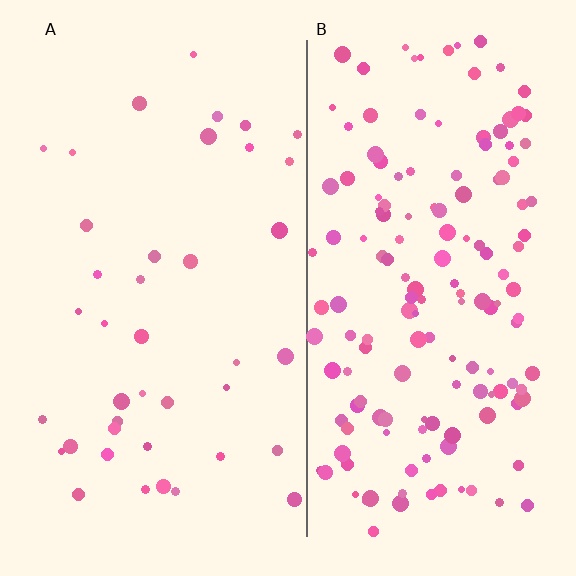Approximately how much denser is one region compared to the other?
Approximately 3.9× — region B over region A.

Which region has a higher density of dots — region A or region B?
B (the right).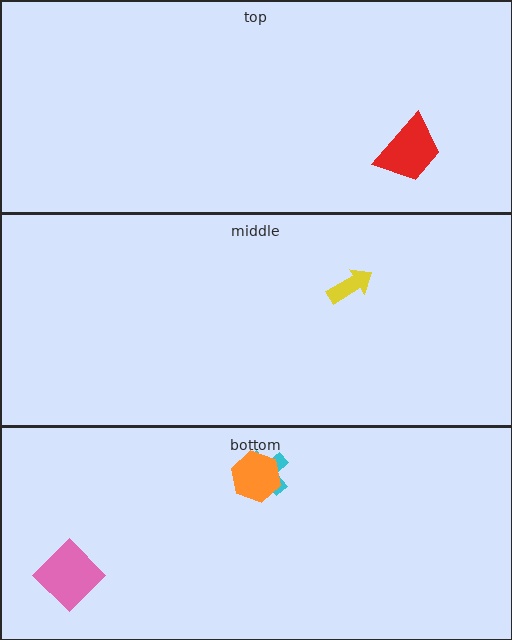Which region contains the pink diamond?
The bottom region.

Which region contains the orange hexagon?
The bottom region.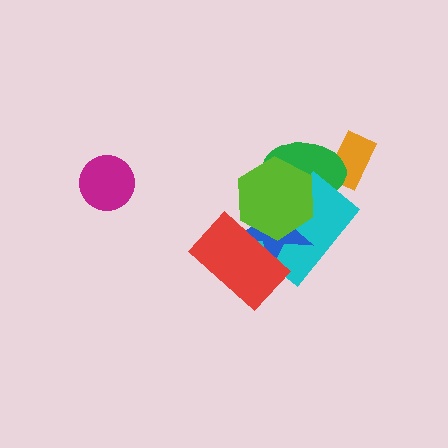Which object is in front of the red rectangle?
The lime hexagon is in front of the red rectangle.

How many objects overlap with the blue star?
4 objects overlap with the blue star.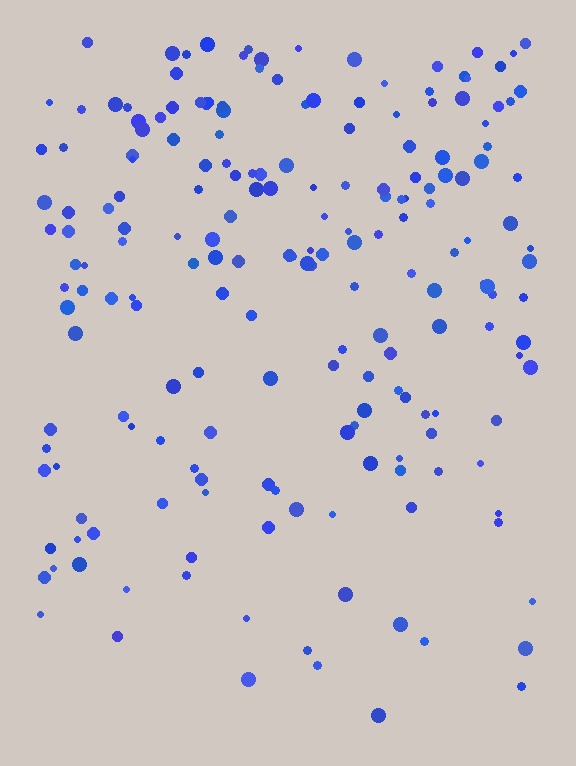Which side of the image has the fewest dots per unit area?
The bottom.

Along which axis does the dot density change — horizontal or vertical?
Vertical.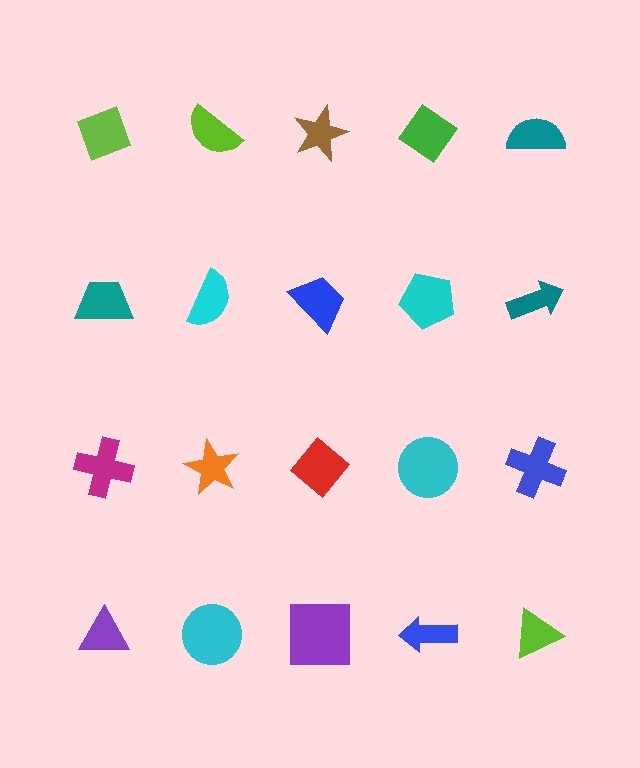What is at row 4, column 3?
A purple square.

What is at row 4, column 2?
A cyan circle.